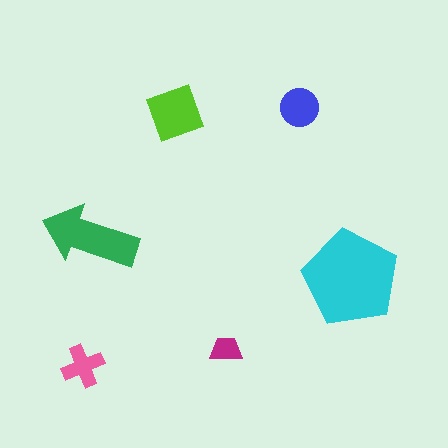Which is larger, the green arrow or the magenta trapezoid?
The green arrow.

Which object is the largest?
The cyan pentagon.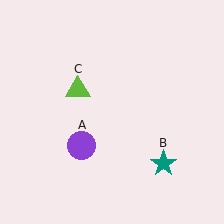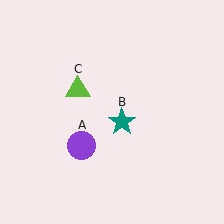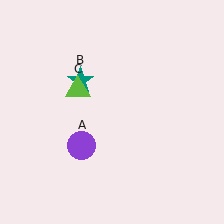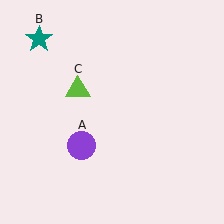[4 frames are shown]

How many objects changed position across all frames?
1 object changed position: teal star (object B).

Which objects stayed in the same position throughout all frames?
Purple circle (object A) and lime triangle (object C) remained stationary.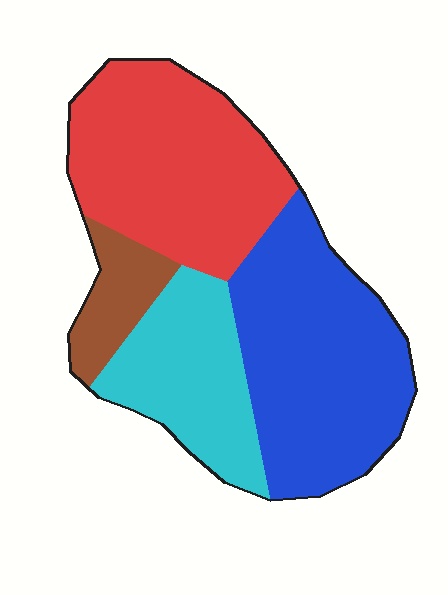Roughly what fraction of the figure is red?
Red takes up about one third (1/3) of the figure.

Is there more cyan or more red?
Red.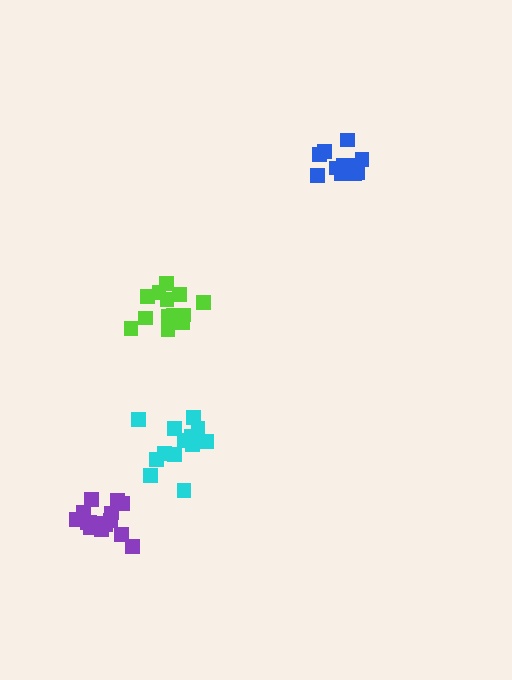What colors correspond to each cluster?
The clusters are colored: cyan, lime, purple, blue.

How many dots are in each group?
Group 1: 14 dots, Group 2: 14 dots, Group 3: 15 dots, Group 4: 12 dots (55 total).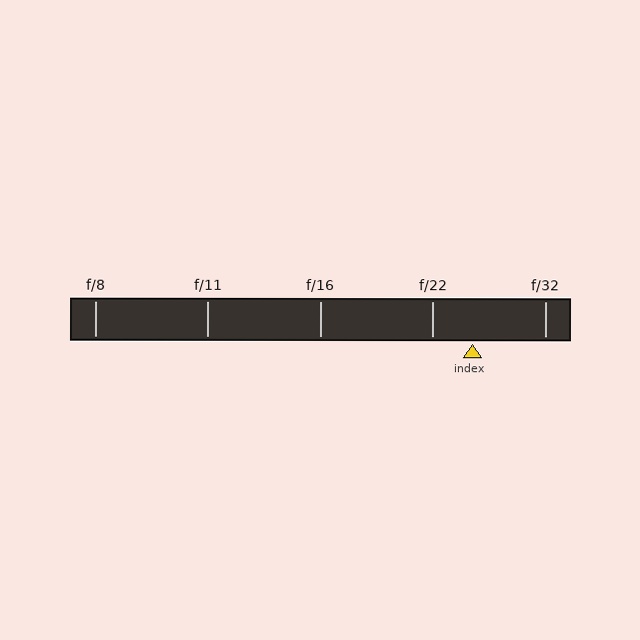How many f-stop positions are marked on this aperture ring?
There are 5 f-stop positions marked.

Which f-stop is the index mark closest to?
The index mark is closest to f/22.